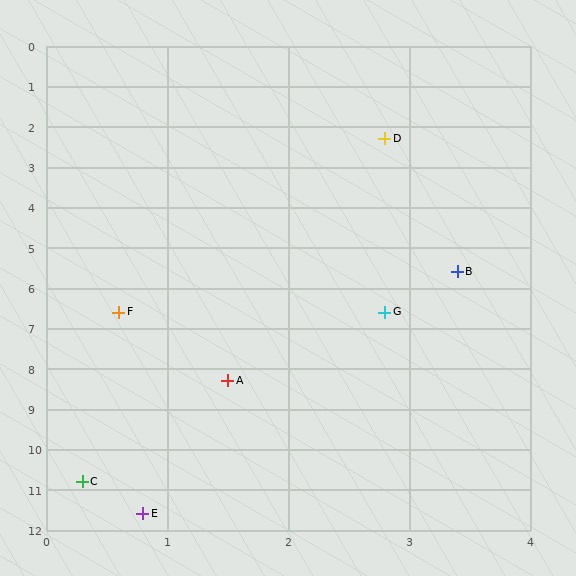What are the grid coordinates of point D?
Point D is at approximately (2.8, 2.3).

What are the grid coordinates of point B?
Point B is at approximately (3.4, 5.6).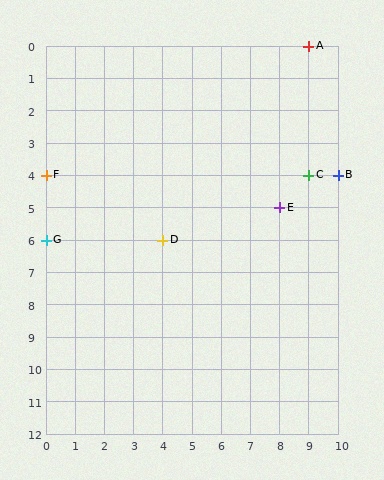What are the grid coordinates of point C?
Point C is at grid coordinates (9, 4).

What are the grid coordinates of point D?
Point D is at grid coordinates (4, 6).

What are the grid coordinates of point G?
Point G is at grid coordinates (0, 6).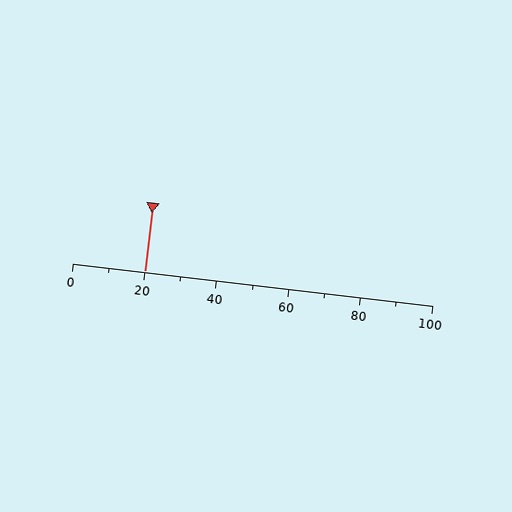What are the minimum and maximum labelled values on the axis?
The axis runs from 0 to 100.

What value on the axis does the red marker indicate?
The marker indicates approximately 20.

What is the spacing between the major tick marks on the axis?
The major ticks are spaced 20 apart.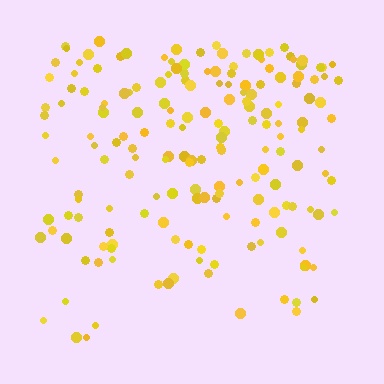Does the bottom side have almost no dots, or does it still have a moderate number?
Still a moderate number, just noticeably fewer than the top.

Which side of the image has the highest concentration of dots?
The top.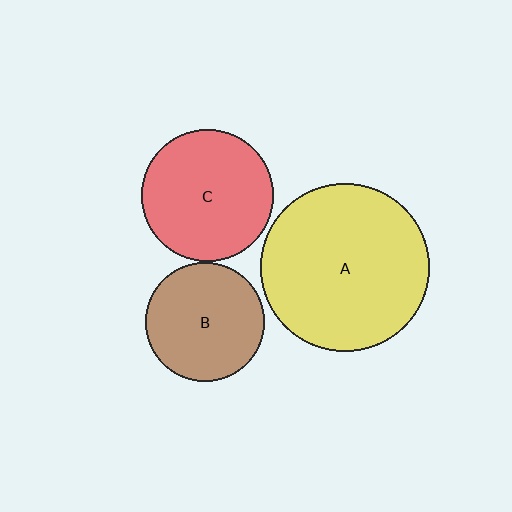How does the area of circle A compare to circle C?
Approximately 1.6 times.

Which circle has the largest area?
Circle A (yellow).